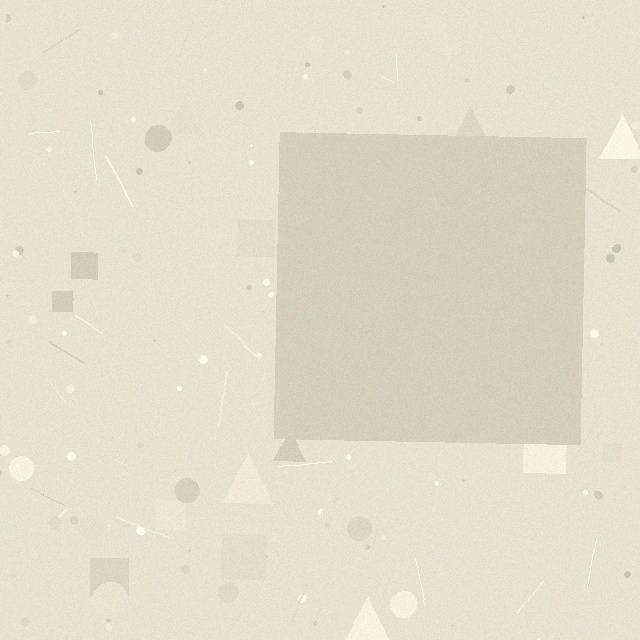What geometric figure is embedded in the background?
A square is embedded in the background.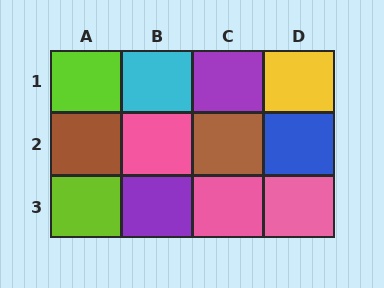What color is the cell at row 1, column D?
Yellow.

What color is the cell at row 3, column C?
Pink.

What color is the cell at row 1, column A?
Lime.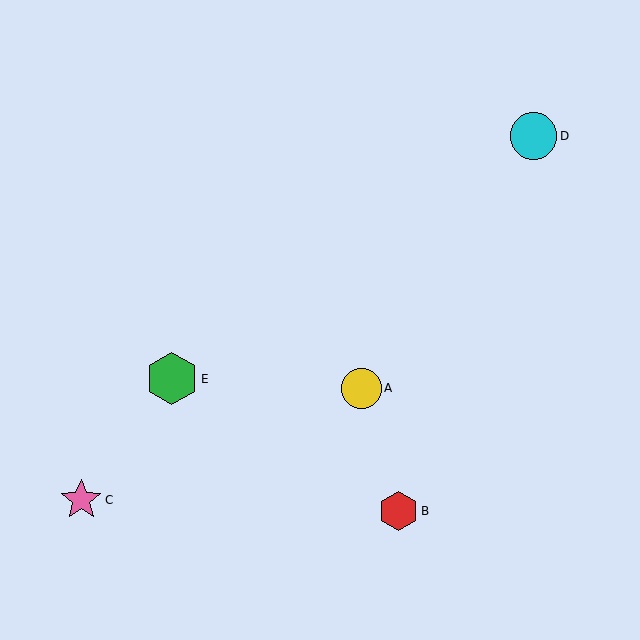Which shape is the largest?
The green hexagon (labeled E) is the largest.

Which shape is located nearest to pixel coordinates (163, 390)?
The green hexagon (labeled E) at (172, 379) is nearest to that location.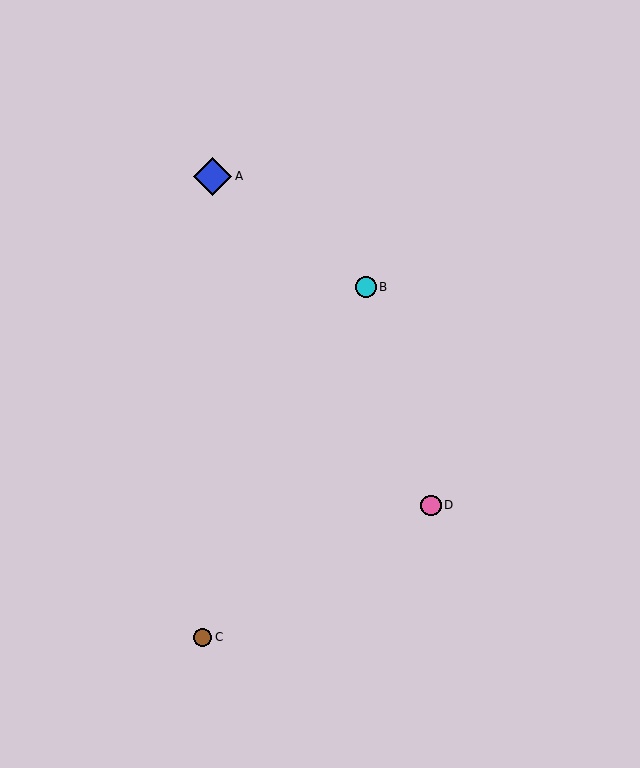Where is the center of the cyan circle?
The center of the cyan circle is at (366, 287).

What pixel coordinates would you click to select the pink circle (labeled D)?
Click at (431, 505) to select the pink circle D.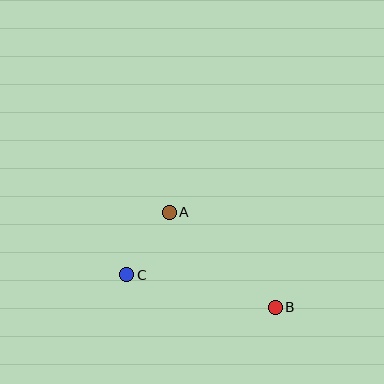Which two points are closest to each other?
Points A and C are closest to each other.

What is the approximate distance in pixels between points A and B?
The distance between A and B is approximately 143 pixels.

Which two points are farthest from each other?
Points B and C are farthest from each other.